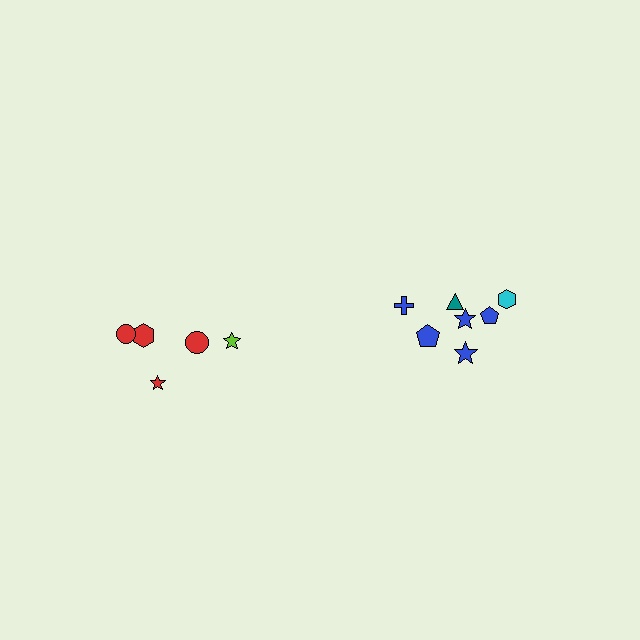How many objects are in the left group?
There are 5 objects.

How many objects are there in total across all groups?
There are 12 objects.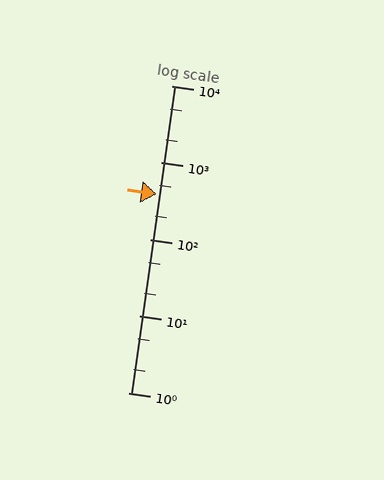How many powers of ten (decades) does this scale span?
The scale spans 4 decades, from 1 to 10000.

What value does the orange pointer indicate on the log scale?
The pointer indicates approximately 390.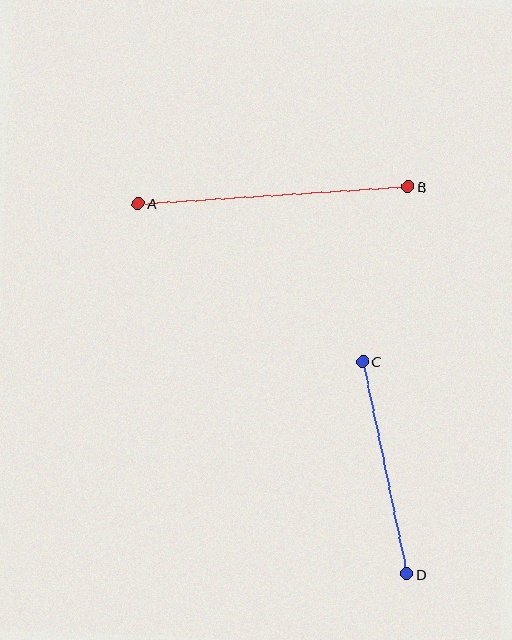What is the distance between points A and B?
The distance is approximately 271 pixels.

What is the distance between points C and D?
The distance is approximately 217 pixels.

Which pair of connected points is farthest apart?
Points A and B are farthest apart.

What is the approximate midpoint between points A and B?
The midpoint is at approximately (273, 195) pixels.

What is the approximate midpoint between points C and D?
The midpoint is at approximately (385, 468) pixels.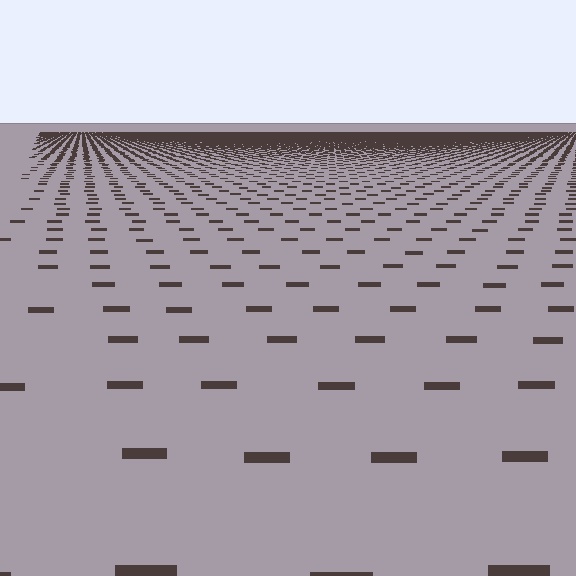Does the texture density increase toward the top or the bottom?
Density increases toward the top.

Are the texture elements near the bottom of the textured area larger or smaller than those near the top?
Larger. Near the bottom, elements are closer to the viewer and appear at a bigger on-screen size.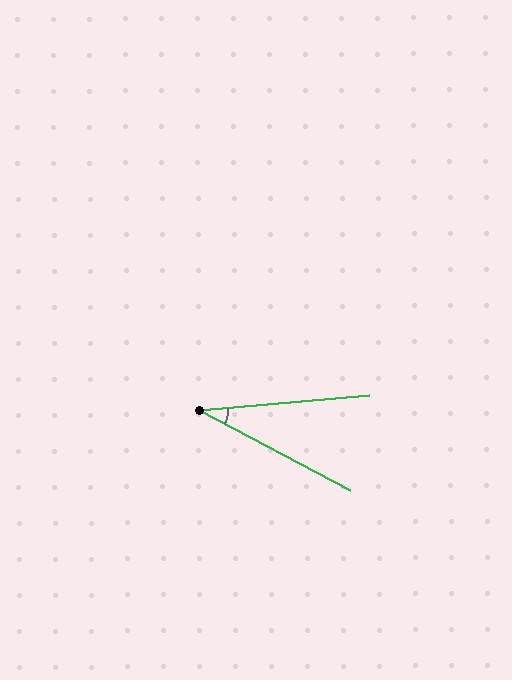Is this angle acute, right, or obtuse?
It is acute.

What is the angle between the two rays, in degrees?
Approximately 33 degrees.